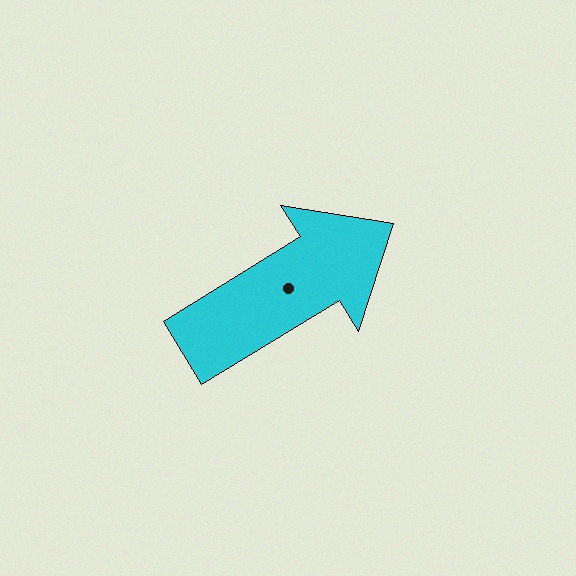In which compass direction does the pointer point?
Northeast.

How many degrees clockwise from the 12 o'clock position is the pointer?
Approximately 58 degrees.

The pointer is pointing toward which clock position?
Roughly 2 o'clock.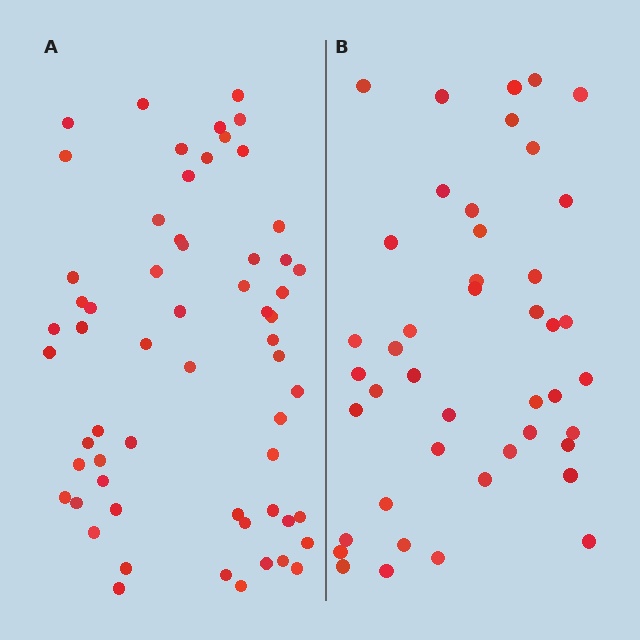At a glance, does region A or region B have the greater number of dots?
Region A (the left region) has more dots.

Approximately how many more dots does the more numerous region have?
Region A has approximately 15 more dots than region B.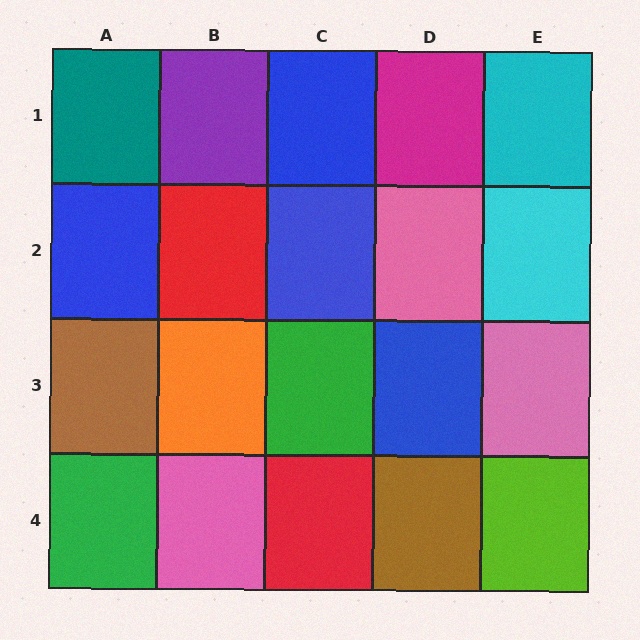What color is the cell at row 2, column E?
Cyan.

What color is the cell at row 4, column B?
Pink.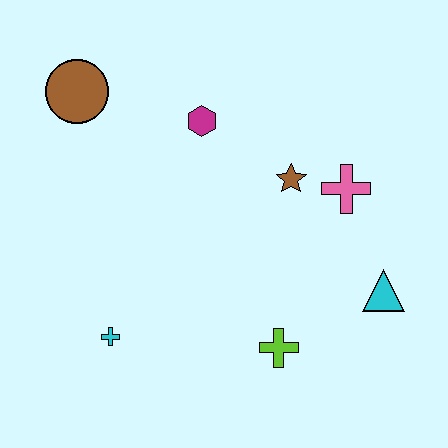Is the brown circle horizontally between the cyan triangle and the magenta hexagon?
No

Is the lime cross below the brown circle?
Yes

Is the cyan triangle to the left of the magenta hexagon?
No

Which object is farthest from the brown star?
The cyan cross is farthest from the brown star.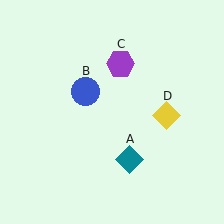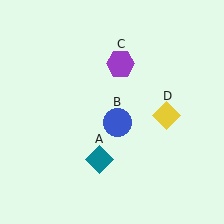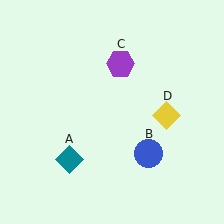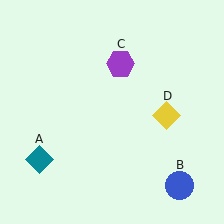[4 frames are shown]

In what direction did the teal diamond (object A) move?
The teal diamond (object A) moved left.